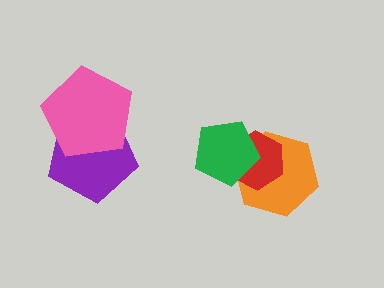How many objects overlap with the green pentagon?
2 objects overlap with the green pentagon.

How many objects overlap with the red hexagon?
2 objects overlap with the red hexagon.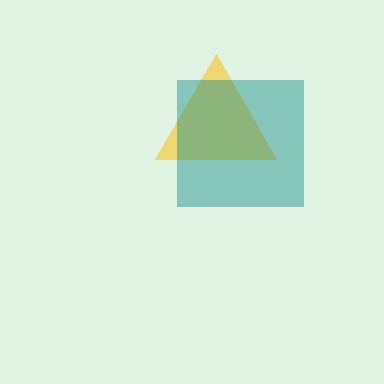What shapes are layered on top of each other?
The layered shapes are: a yellow triangle, a teal square.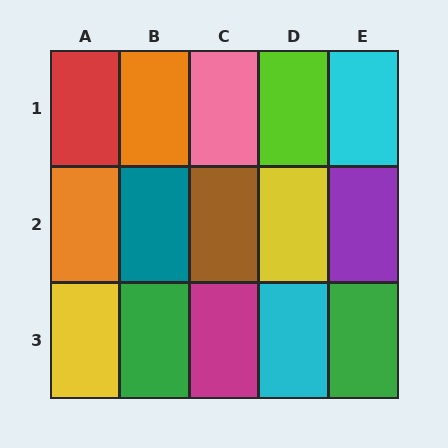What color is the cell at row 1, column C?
Pink.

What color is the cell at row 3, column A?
Yellow.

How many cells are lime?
1 cell is lime.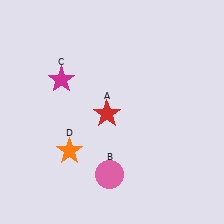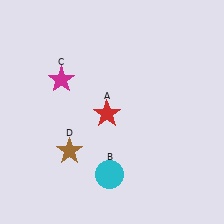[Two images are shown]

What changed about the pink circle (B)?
In Image 1, B is pink. In Image 2, it changed to cyan.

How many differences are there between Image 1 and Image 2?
There are 2 differences between the two images.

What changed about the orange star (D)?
In Image 1, D is orange. In Image 2, it changed to brown.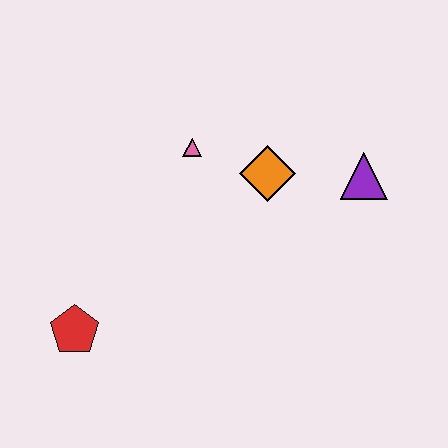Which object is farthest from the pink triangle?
The red pentagon is farthest from the pink triangle.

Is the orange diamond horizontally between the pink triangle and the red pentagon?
No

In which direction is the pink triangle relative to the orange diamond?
The pink triangle is to the left of the orange diamond.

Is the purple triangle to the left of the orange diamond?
No